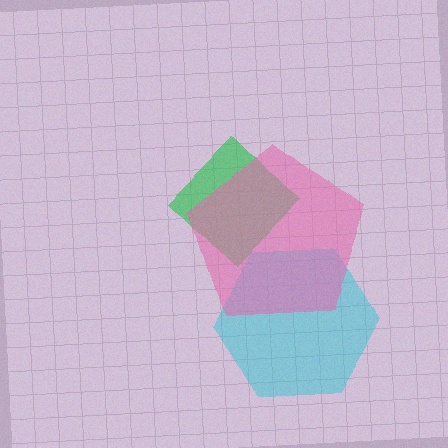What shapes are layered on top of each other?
The layered shapes are: a cyan hexagon, a green diamond, a pink pentagon.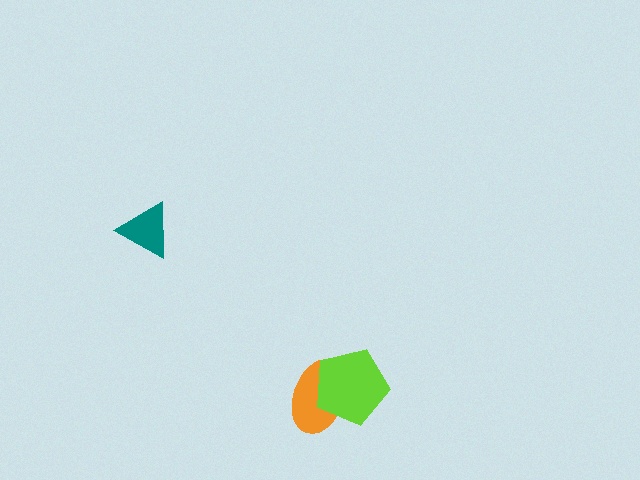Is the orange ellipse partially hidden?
Yes, it is partially covered by another shape.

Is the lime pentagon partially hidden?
No, no other shape covers it.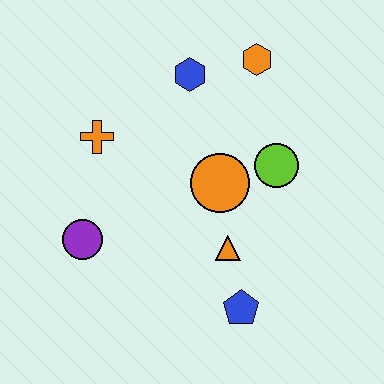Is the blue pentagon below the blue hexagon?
Yes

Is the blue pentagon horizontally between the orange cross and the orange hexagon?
Yes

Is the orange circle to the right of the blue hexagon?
Yes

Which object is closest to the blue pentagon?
The orange triangle is closest to the blue pentagon.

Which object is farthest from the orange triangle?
The orange hexagon is farthest from the orange triangle.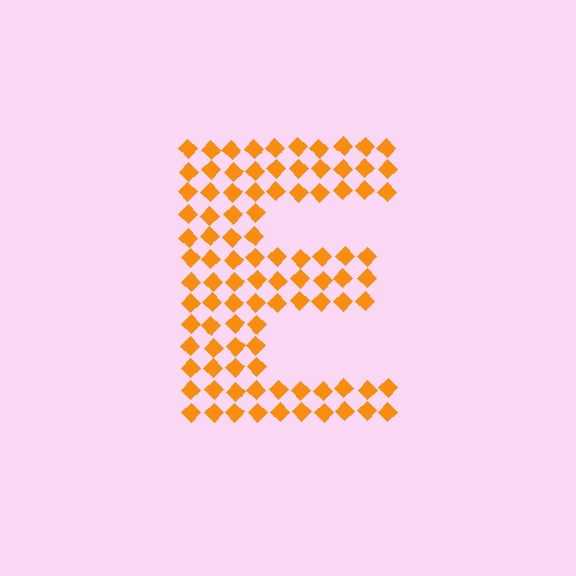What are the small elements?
The small elements are diamonds.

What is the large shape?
The large shape is the letter E.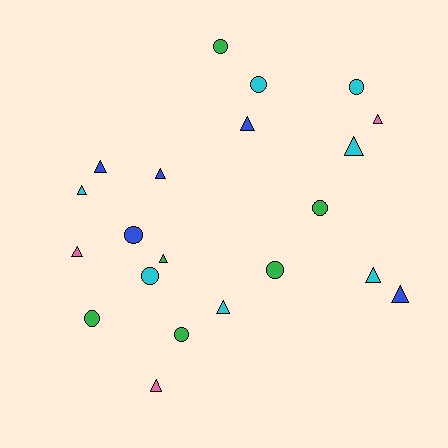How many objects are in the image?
There are 21 objects.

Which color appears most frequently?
Cyan, with 7 objects.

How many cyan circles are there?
There are 3 cyan circles.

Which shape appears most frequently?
Triangle, with 12 objects.